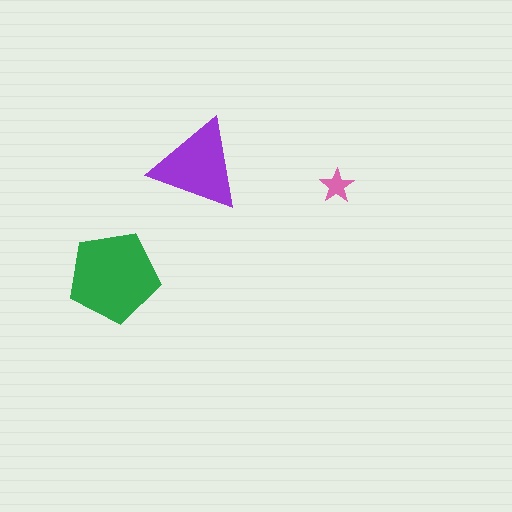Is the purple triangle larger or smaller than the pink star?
Larger.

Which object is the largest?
The green pentagon.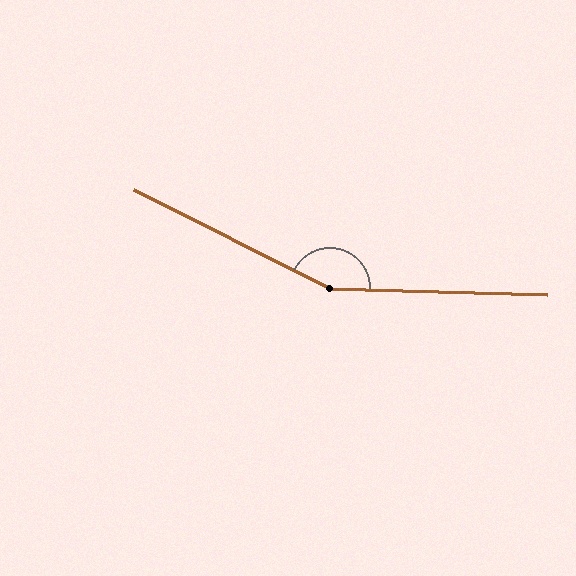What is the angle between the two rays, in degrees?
Approximately 155 degrees.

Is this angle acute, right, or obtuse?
It is obtuse.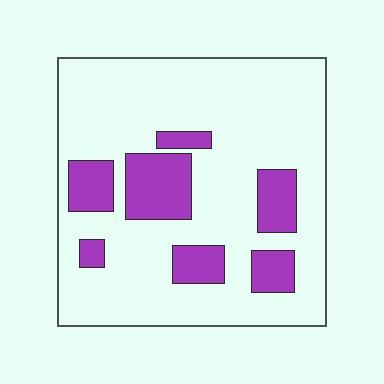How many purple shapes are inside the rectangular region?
7.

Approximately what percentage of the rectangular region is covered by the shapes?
Approximately 20%.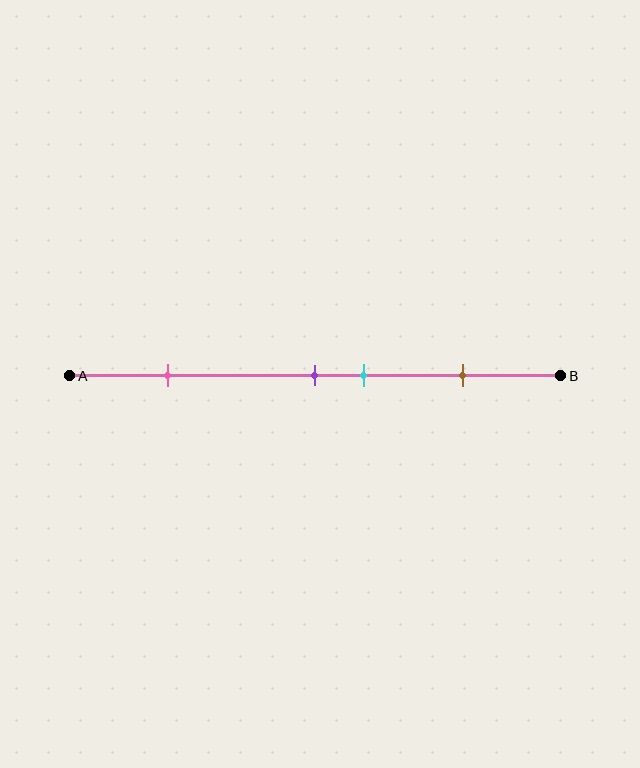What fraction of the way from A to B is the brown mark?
The brown mark is approximately 80% (0.8) of the way from A to B.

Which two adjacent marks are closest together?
The purple and cyan marks are the closest adjacent pair.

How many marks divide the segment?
There are 4 marks dividing the segment.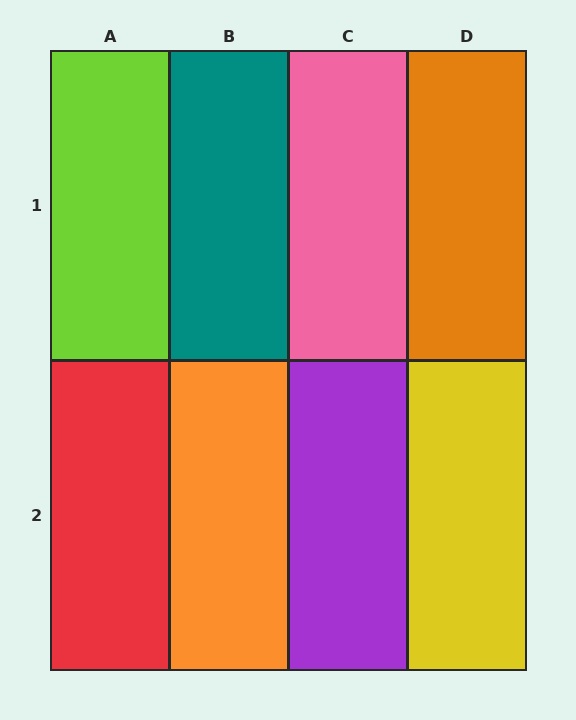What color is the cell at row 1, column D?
Orange.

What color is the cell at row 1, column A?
Lime.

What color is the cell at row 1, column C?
Pink.